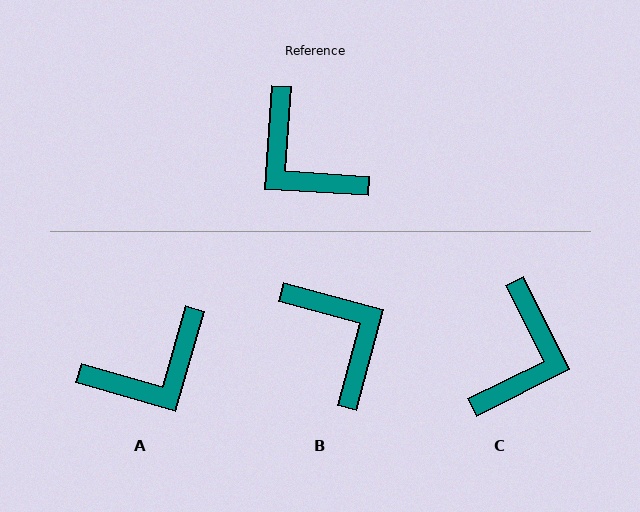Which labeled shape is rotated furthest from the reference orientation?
B, about 169 degrees away.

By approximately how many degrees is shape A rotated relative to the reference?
Approximately 78 degrees counter-clockwise.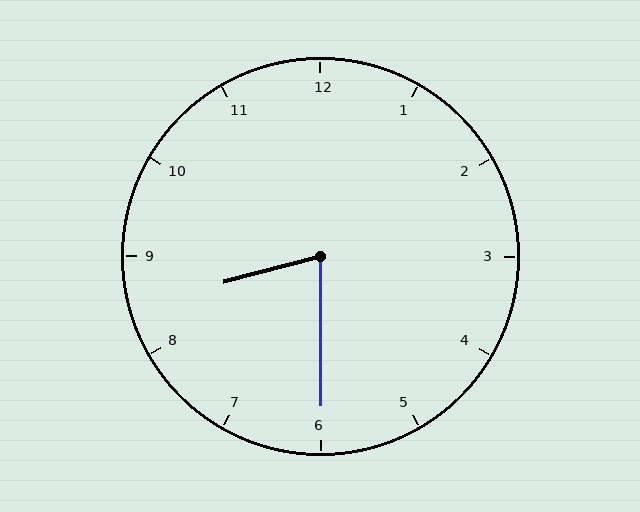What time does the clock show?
8:30.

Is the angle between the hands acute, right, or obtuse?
It is acute.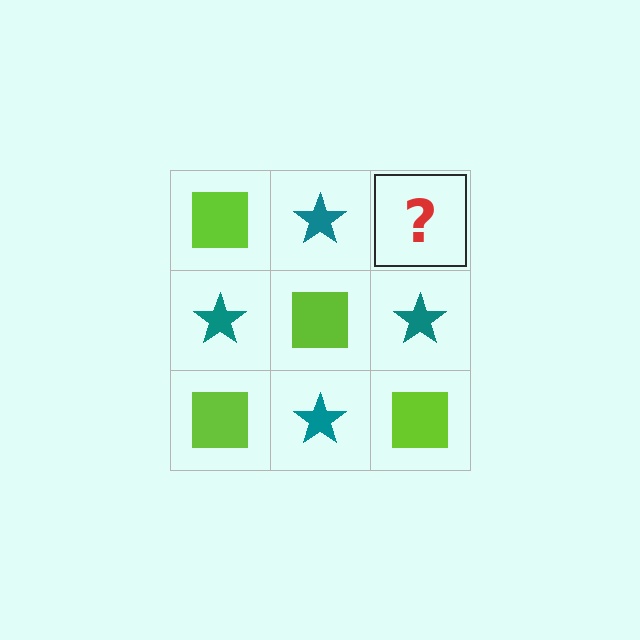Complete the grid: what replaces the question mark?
The question mark should be replaced with a lime square.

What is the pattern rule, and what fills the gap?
The rule is that it alternates lime square and teal star in a checkerboard pattern. The gap should be filled with a lime square.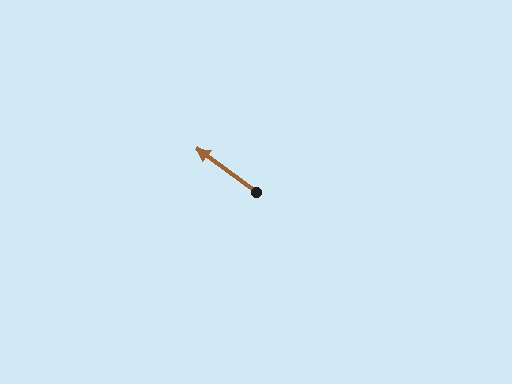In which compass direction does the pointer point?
Northwest.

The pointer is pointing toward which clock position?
Roughly 10 o'clock.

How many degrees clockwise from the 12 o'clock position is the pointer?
Approximately 307 degrees.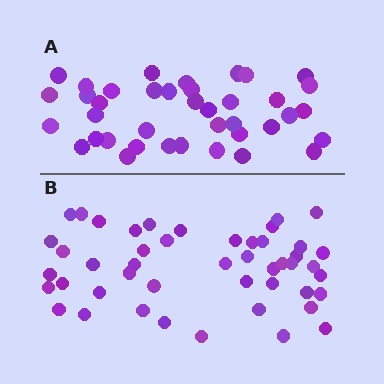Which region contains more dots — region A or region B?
Region B (the bottom region) has more dots.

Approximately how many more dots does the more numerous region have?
Region B has roughly 8 or so more dots than region A.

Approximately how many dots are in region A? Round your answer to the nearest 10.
About 40 dots. (The exact count is 39, which rounds to 40.)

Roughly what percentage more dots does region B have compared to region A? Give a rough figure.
About 20% more.